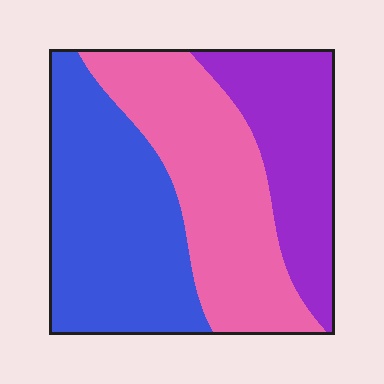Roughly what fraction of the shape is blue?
Blue takes up between a third and a half of the shape.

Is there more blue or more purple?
Blue.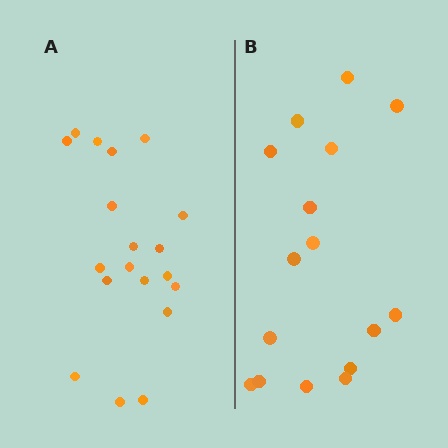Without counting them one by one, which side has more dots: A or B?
Region A (the left region) has more dots.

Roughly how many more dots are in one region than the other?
Region A has just a few more — roughly 2 or 3 more dots than region B.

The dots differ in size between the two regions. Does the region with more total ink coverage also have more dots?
No. Region B has more total ink coverage because its dots are larger, but region A actually contains more individual dots. Total area can be misleading — the number of items is what matters here.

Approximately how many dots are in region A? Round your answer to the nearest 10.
About 20 dots. (The exact count is 19, which rounds to 20.)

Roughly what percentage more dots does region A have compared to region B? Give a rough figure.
About 20% more.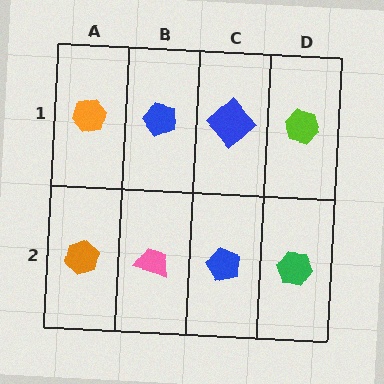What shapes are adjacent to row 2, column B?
A blue pentagon (row 1, column B), an orange hexagon (row 2, column A), a blue pentagon (row 2, column C).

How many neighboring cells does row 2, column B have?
3.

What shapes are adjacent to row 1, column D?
A green hexagon (row 2, column D), a blue diamond (row 1, column C).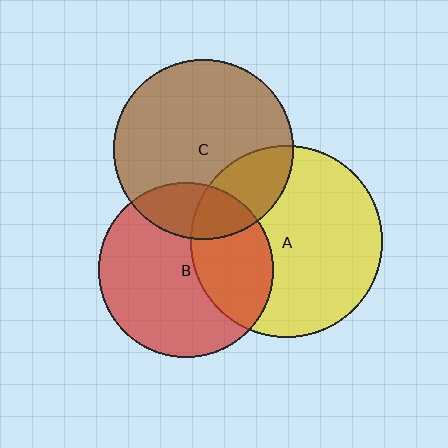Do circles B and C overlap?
Yes.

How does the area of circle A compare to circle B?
Approximately 1.2 times.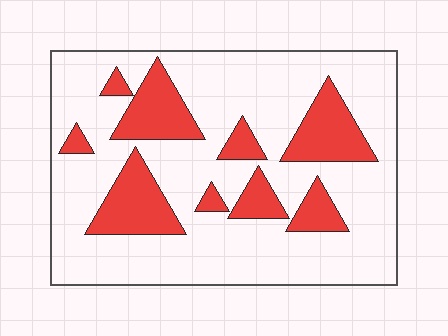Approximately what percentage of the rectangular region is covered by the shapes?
Approximately 25%.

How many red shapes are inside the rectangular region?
9.